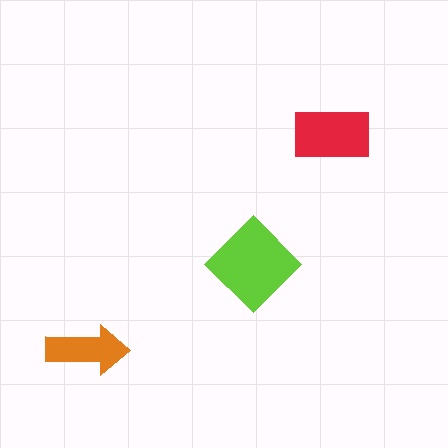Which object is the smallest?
The orange arrow.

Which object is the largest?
The lime diamond.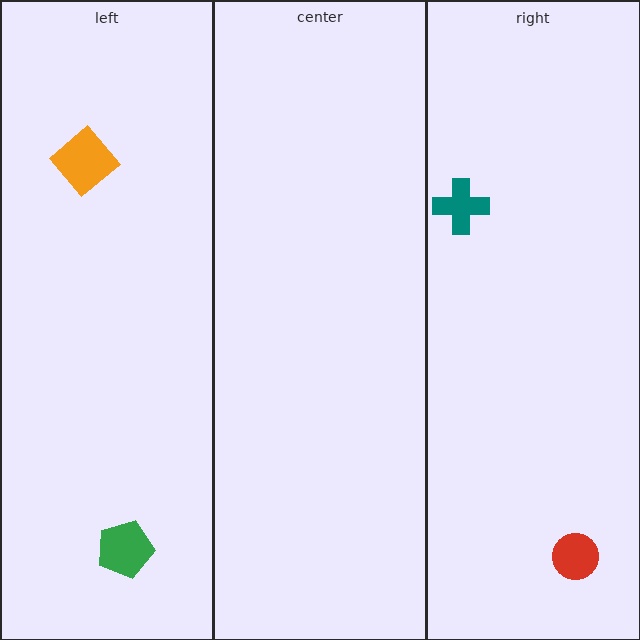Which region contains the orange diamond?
The left region.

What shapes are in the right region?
The red circle, the teal cross.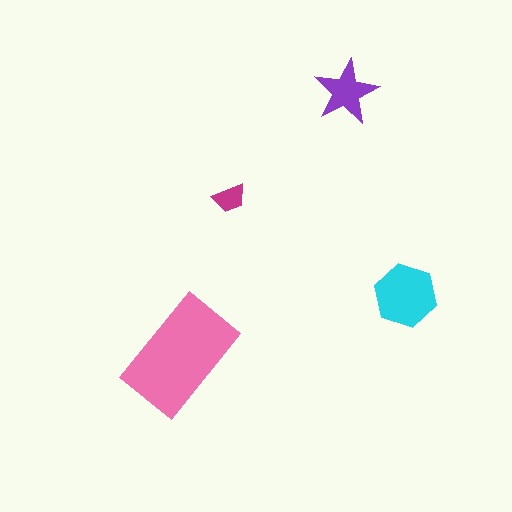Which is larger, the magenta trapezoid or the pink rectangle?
The pink rectangle.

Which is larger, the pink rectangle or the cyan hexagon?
The pink rectangle.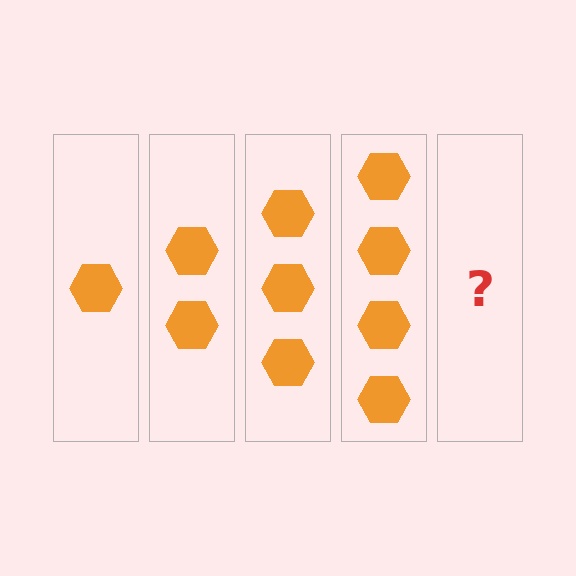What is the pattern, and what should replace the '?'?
The pattern is that each step adds one more hexagon. The '?' should be 5 hexagons.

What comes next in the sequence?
The next element should be 5 hexagons.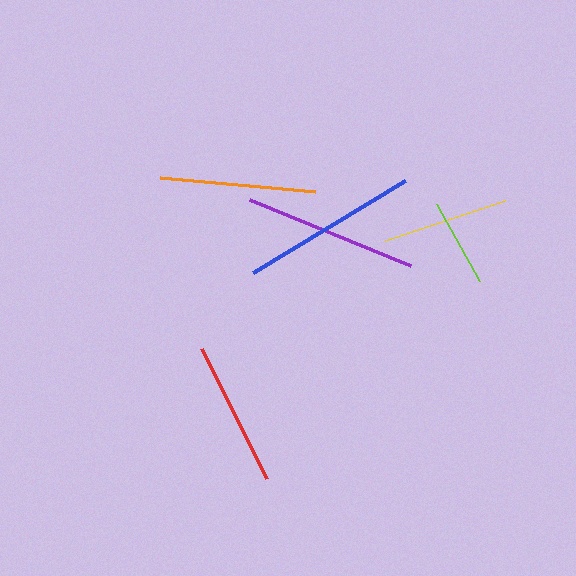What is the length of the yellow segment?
The yellow segment is approximately 126 pixels long.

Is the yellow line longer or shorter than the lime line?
The yellow line is longer than the lime line.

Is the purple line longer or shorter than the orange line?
The purple line is longer than the orange line.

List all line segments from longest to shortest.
From longest to shortest: blue, purple, orange, red, yellow, lime.